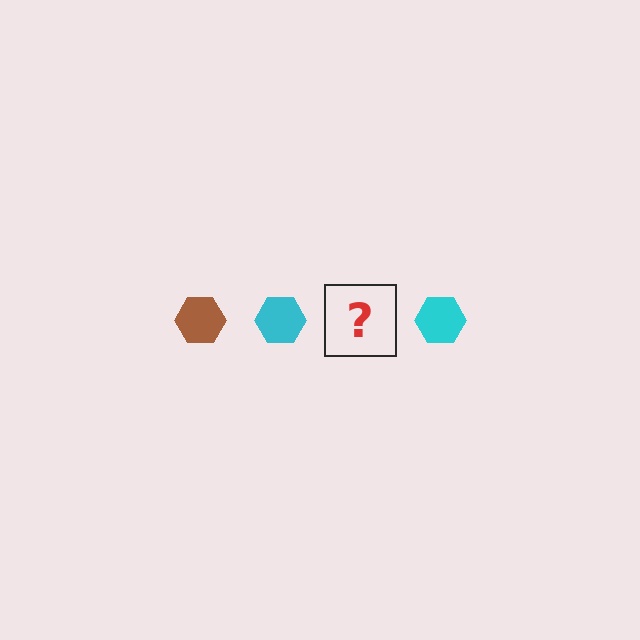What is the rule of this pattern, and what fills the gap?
The rule is that the pattern cycles through brown, cyan hexagons. The gap should be filled with a brown hexagon.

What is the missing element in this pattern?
The missing element is a brown hexagon.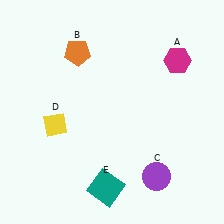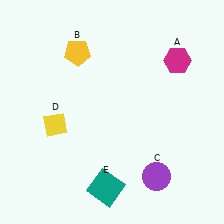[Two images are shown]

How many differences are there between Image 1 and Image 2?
There is 1 difference between the two images.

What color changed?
The pentagon (B) changed from orange in Image 1 to yellow in Image 2.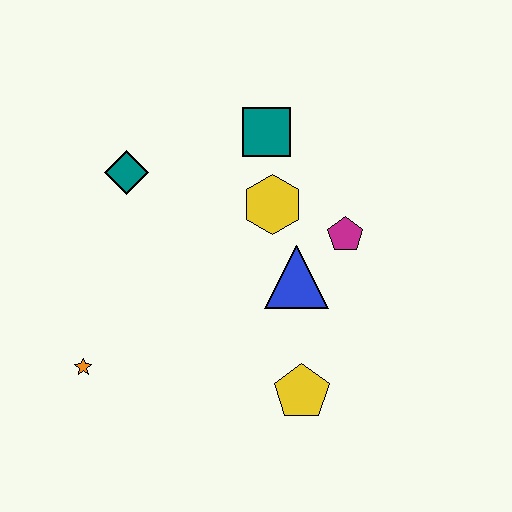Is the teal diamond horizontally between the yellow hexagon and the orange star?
Yes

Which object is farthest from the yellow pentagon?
The teal diamond is farthest from the yellow pentagon.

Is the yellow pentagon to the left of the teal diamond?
No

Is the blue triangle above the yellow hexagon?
No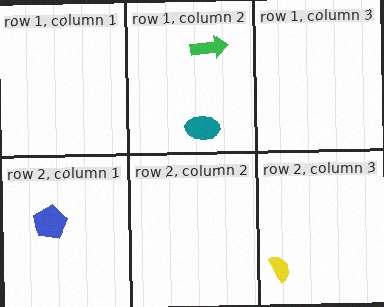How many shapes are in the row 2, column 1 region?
1.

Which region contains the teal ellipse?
The row 1, column 2 region.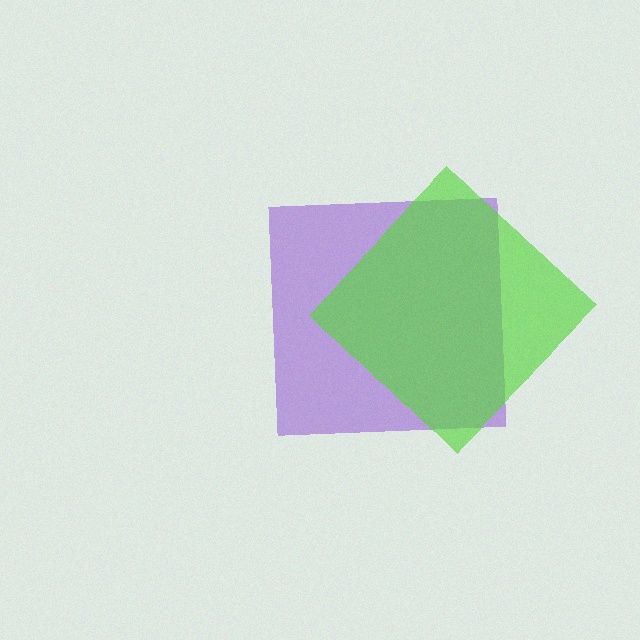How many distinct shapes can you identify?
There are 2 distinct shapes: a purple square, a lime diamond.